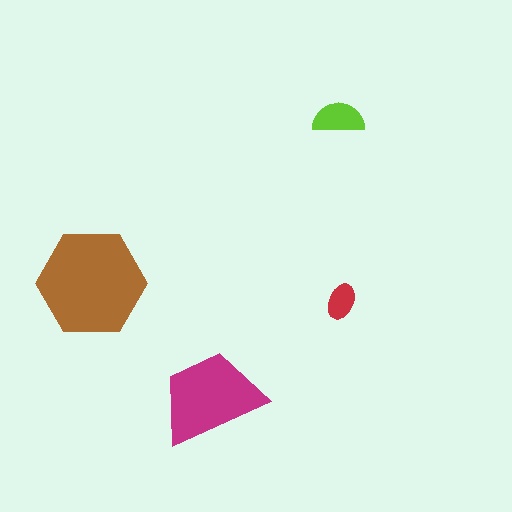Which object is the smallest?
The red ellipse.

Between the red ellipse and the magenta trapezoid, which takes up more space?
The magenta trapezoid.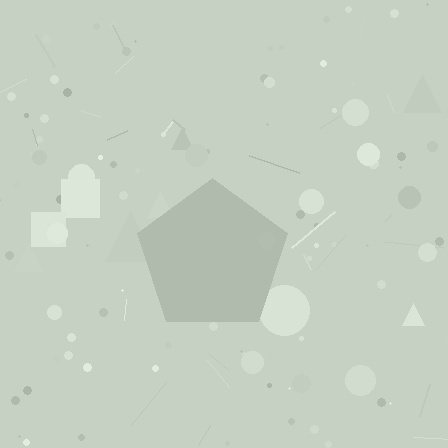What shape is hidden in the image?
A pentagon is hidden in the image.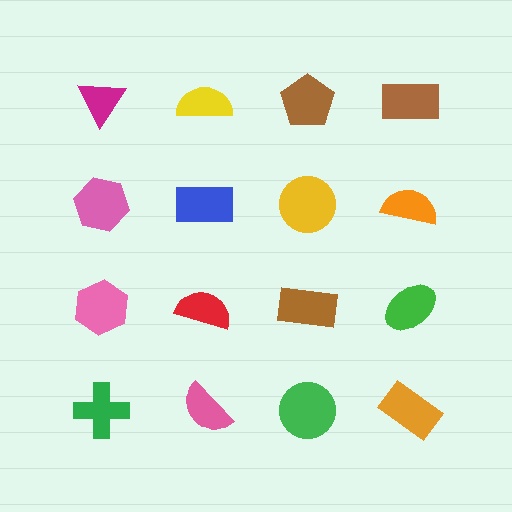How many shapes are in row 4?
4 shapes.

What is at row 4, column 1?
A green cross.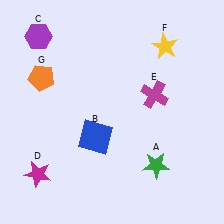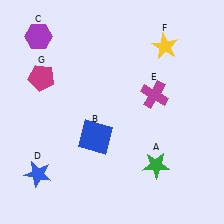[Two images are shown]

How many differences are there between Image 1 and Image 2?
There are 2 differences between the two images.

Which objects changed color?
D changed from magenta to blue. G changed from orange to magenta.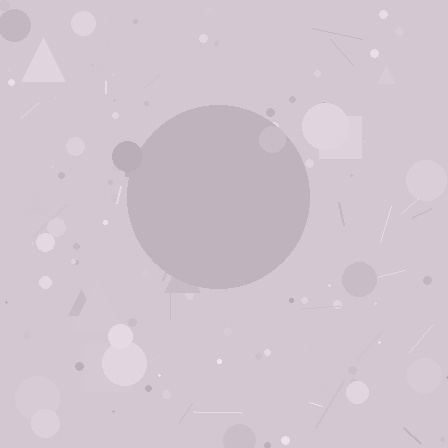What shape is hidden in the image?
A circle is hidden in the image.